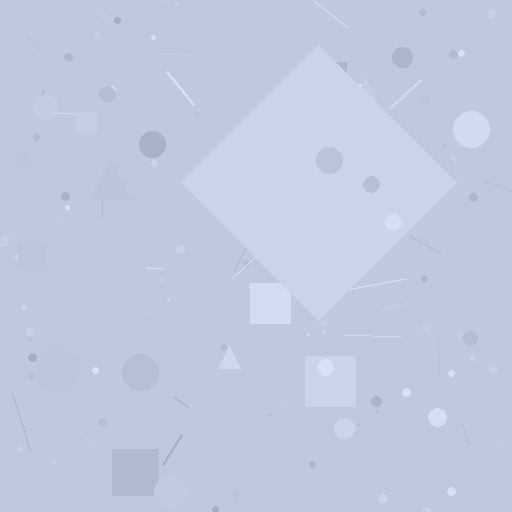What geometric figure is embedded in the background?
A diamond is embedded in the background.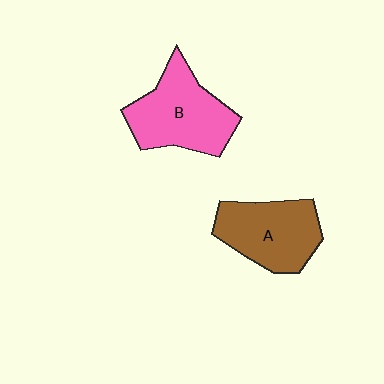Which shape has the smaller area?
Shape A (brown).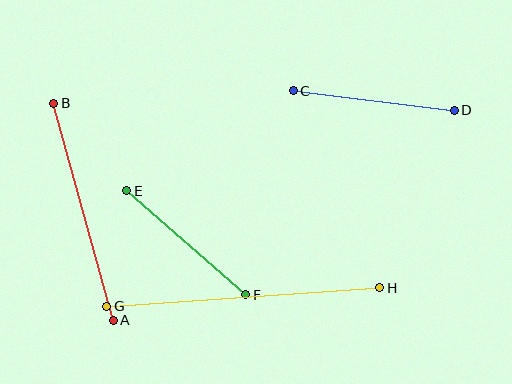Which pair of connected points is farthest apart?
Points G and H are farthest apart.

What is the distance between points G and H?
The distance is approximately 273 pixels.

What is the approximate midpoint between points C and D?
The midpoint is at approximately (374, 101) pixels.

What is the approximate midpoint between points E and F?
The midpoint is at approximately (186, 243) pixels.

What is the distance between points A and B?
The distance is approximately 225 pixels.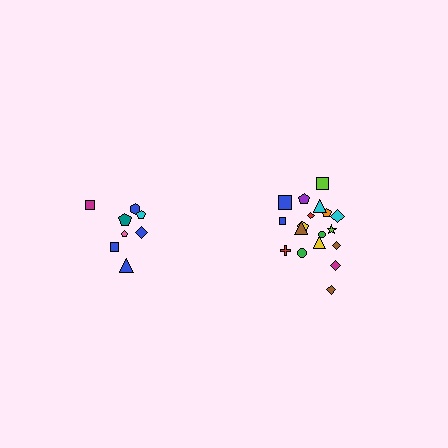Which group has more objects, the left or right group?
The right group.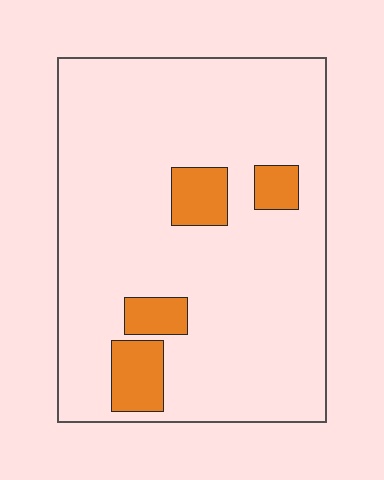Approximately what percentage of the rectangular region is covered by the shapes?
Approximately 10%.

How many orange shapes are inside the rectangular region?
4.